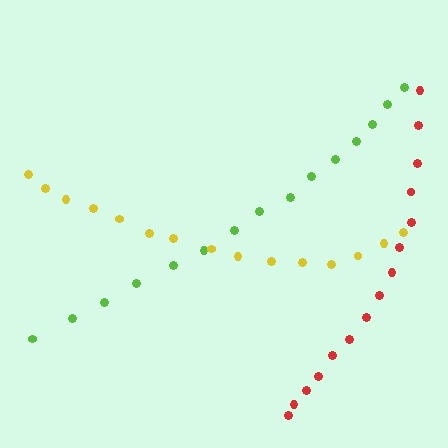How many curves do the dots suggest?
There are 3 distinct paths.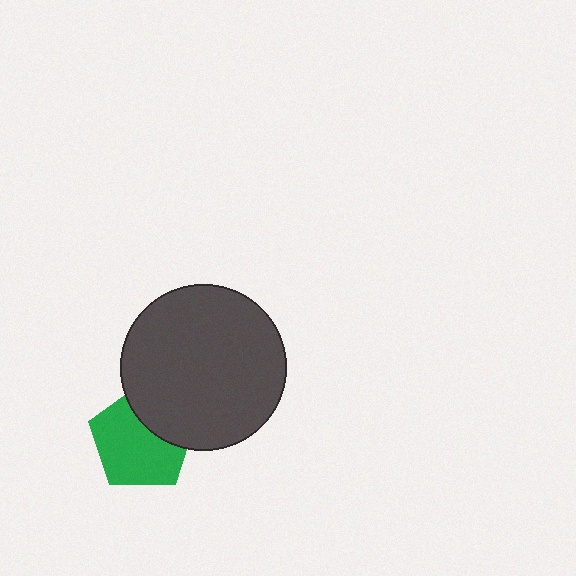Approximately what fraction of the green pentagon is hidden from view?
Roughly 31% of the green pentagon is hidden behind the dark gray circle.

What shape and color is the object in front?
The object in front is a dark gray circle.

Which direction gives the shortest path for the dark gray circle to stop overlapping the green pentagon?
Moving toward the upper-right gives the shortest separation.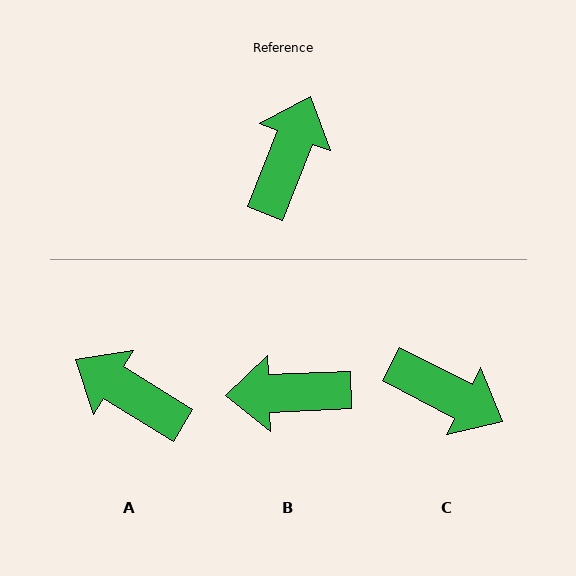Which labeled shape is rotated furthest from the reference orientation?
B, about 114 degrees away.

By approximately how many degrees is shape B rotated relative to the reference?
Approximately 114 degrees counter-clockwise.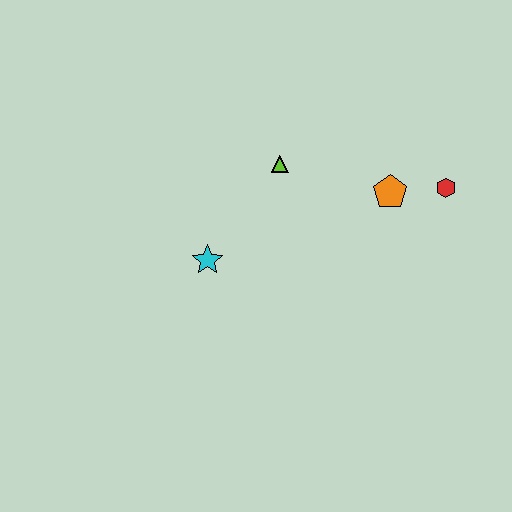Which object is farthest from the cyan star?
The red hexagon is farthest from the cyan star.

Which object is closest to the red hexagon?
The orange pentagon is closest to the red hexagon.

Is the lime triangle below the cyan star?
No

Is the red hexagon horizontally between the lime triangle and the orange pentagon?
No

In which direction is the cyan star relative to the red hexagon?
The cyan star is to the left of the red hexagon.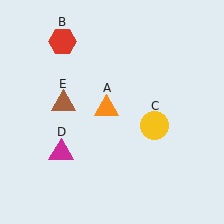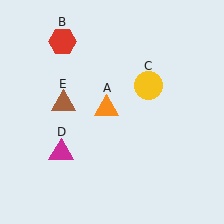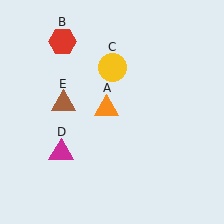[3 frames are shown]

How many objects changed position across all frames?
1 object changed position: yellow circle (object C).